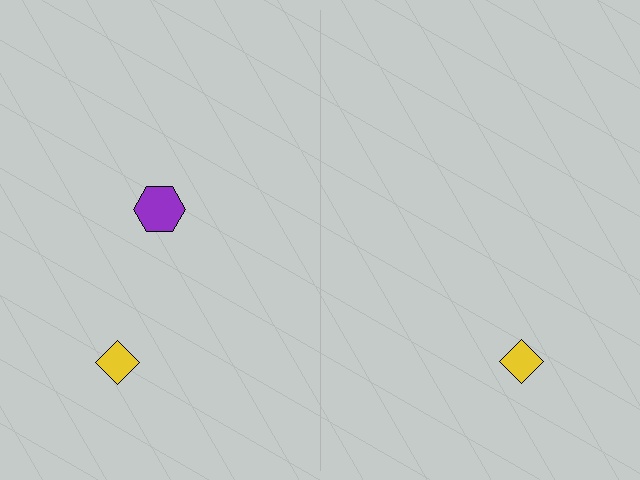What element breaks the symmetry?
A purple hexagon is missing from the right side.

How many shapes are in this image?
There are 3 shapes in this image.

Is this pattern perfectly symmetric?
No, the pattern is not perfectly symmetric. A purple hexagon is missing from the right side.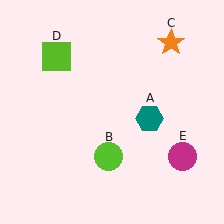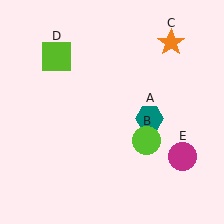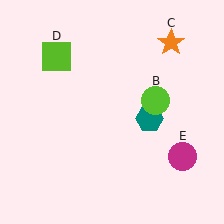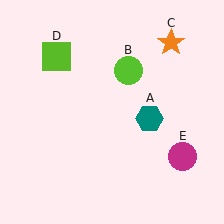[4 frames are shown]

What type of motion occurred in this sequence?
The lime circle (object B) rotated counterclockwise around the center of the scene.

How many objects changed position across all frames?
1 object changed position: lime circle (object B).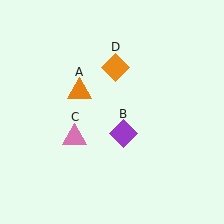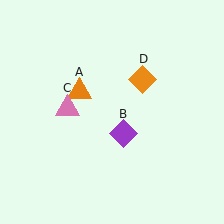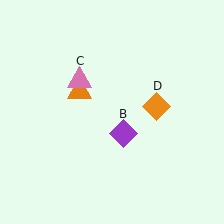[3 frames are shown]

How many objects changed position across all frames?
2 objects changed position: pink triangle (object C), orange diamond (object D).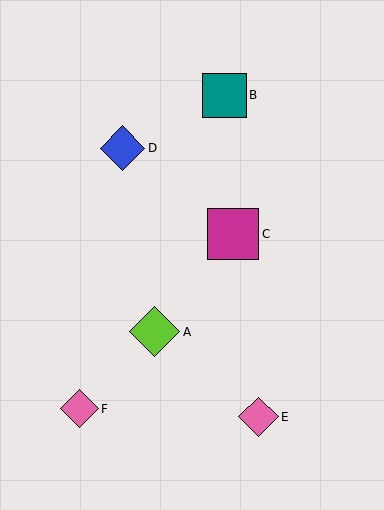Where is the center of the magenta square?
The center of the magenta square is at (233, 234).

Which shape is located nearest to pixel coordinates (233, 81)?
The teal square (labeled B) at (224, 95) is nearest to that location.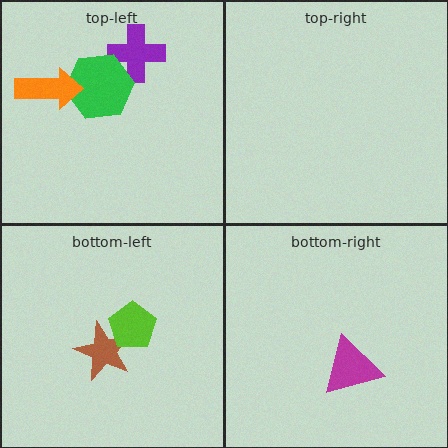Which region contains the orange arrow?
The top-left region.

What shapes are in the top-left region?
The purple cross, the green hexagon, the orange arrow.